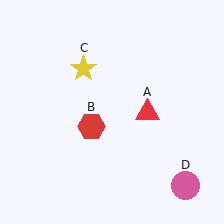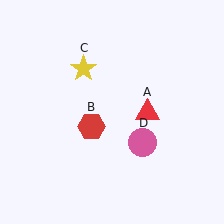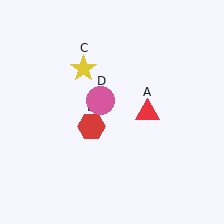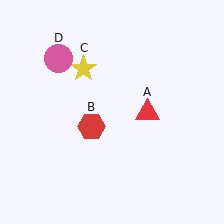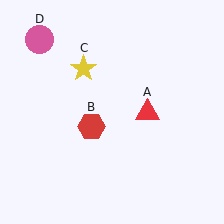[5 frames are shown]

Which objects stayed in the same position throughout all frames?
Red triangle (object A) and red hexagon (object B) and yellow star (object C) remained stationary.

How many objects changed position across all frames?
1 object changed position: pink circle (object D).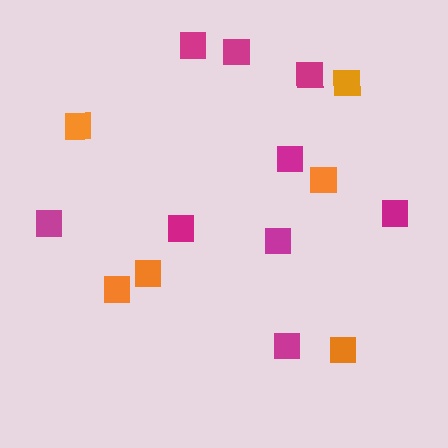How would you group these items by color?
There are 2 groups: one group of orange squares (6) and one group of magenta squares (9).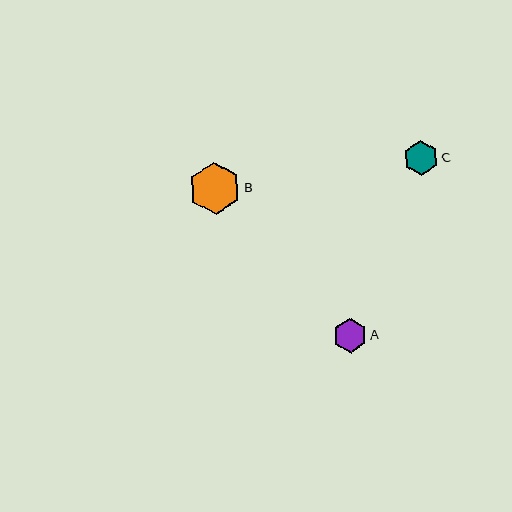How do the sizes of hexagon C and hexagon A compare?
Hexagon C and hexagon A are approximately the same size.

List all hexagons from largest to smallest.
From largest to smallest: B, C, A.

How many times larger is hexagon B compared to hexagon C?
Hexagon B is approximately 1.5 times the size of hexagon C.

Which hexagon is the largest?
Hexagon B is the largest with a size of approximately 52 pixels.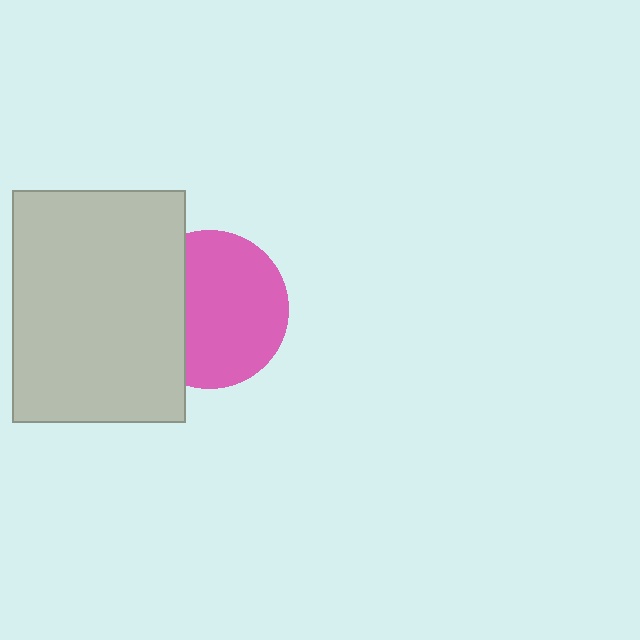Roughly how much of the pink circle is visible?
Most of it is visible (roughly 69%).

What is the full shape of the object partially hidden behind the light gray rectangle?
The partially hidden object is a pink circle.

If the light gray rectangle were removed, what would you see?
You would see the complete pink circle.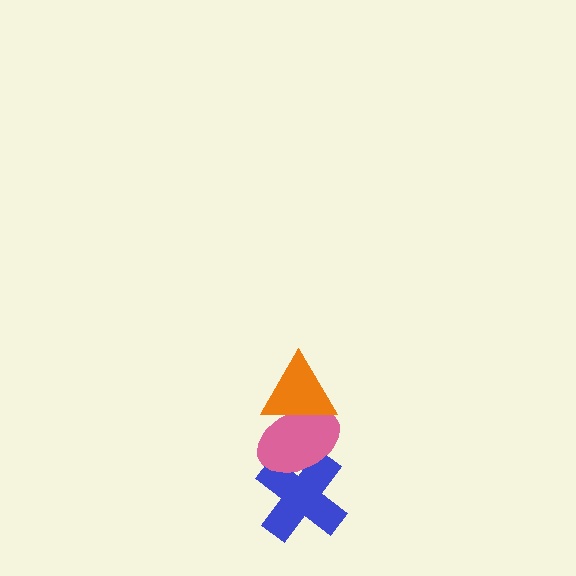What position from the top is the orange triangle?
The orange triangle is 1st from the top.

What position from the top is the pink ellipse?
The pink ellipse is 2nd from the top.